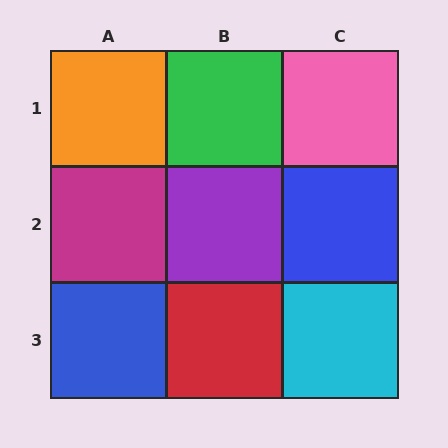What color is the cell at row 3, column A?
Blue.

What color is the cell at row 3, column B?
Red.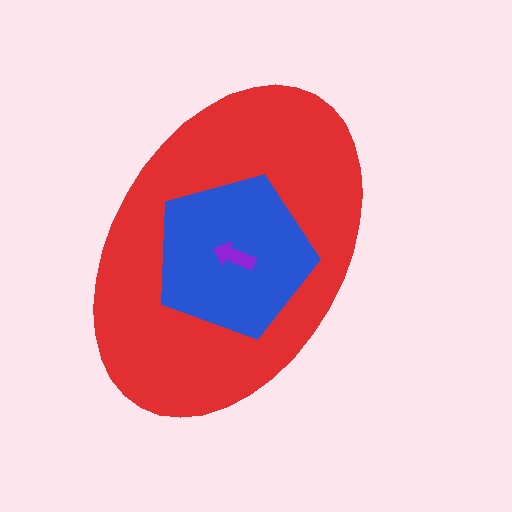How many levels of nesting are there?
3.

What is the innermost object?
The purple arrow.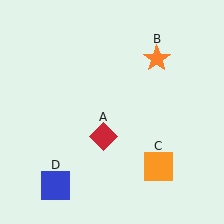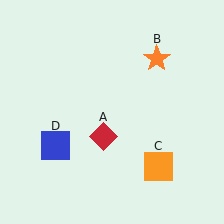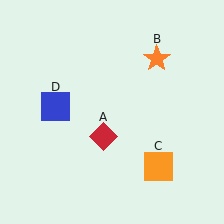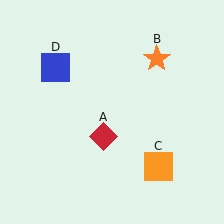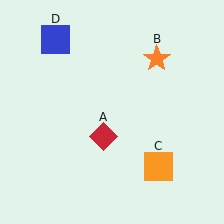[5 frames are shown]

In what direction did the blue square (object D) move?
The blue square (object D) moved up.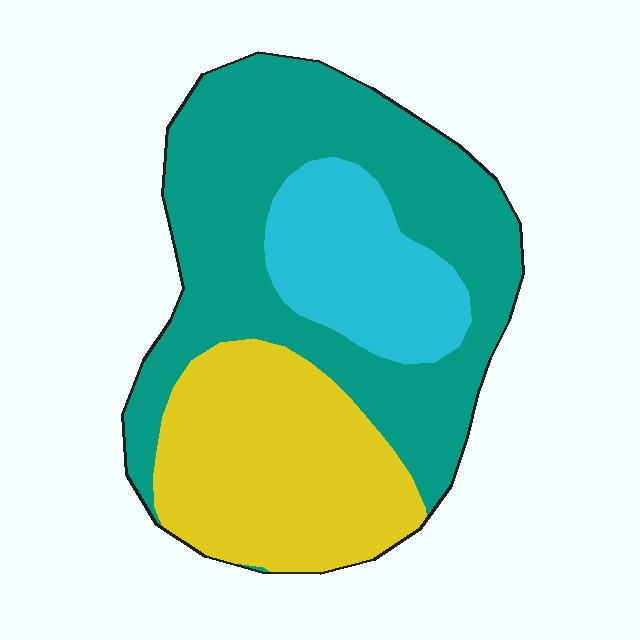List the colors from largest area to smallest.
From largest to smallest: teal, yellow, cyan.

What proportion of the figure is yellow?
Yellow covers around 30% of the figure.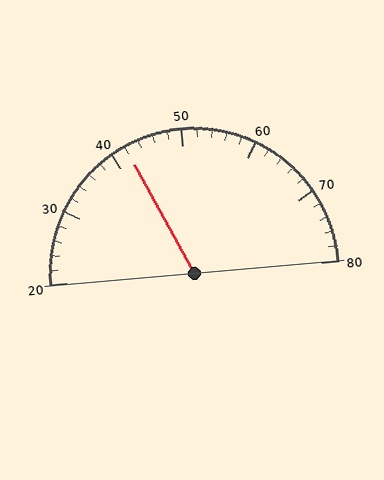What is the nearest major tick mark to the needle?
The nearest major tick mark is 40.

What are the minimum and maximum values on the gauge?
The gauge ranges from 20 to 80.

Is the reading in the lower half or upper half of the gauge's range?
The reading is in the lower half of the range (20 to 80).